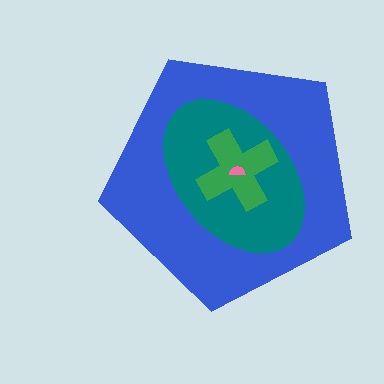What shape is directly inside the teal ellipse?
The green cross.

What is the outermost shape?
The blue pentagon.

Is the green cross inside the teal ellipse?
Yes.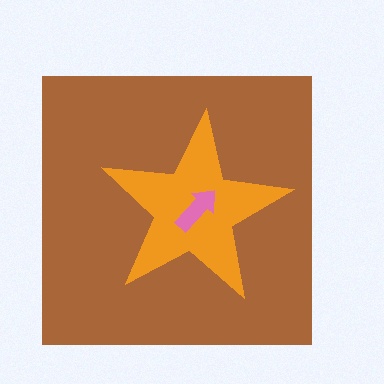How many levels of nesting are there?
3.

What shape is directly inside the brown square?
The orange star.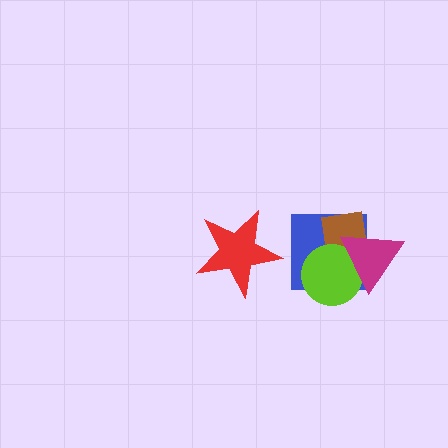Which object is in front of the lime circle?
The magenta triangle is in front of the lime circle.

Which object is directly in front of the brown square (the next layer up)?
The lime circle is directly in front of the brown square.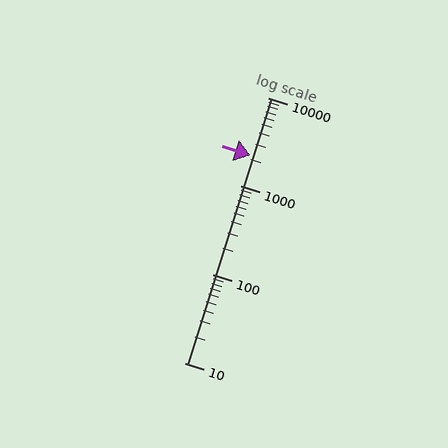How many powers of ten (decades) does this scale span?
The scale spans 3 decades, from 10 to 10000.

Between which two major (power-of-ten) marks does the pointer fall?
The pointer is between 1000 and 10000.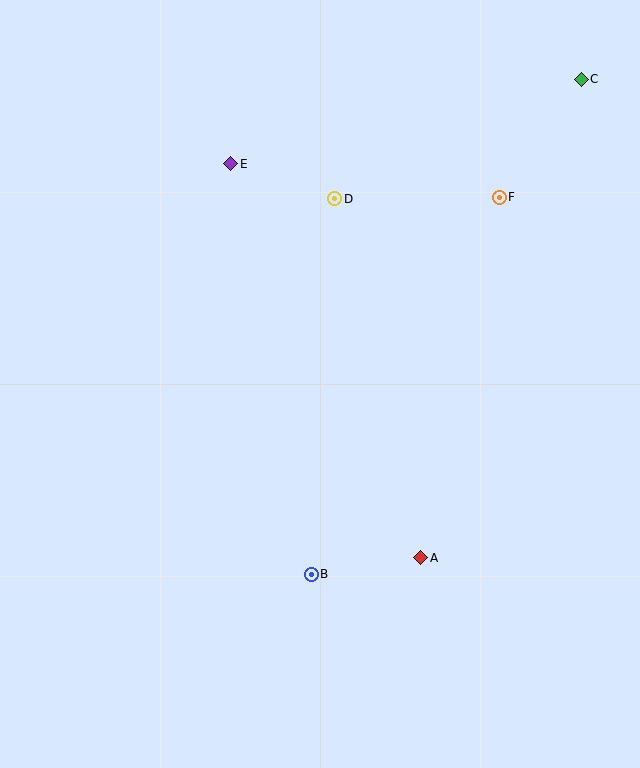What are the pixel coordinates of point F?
Point F is at (499, 197).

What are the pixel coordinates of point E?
Point E is at (231, 164).